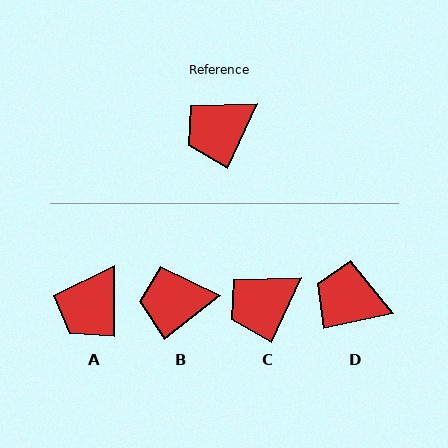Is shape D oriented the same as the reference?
No, it is off by about 52 degrees.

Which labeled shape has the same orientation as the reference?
C.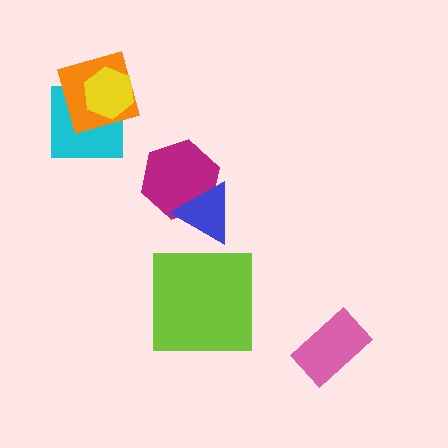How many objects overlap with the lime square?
0 objects overlap with the lime square.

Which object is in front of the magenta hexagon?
The blue triangle is in front of the magenta hexagon.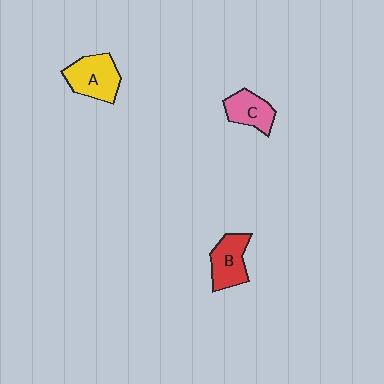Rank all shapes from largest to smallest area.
From largest to smallest: A (yellow), B (red), C (pink).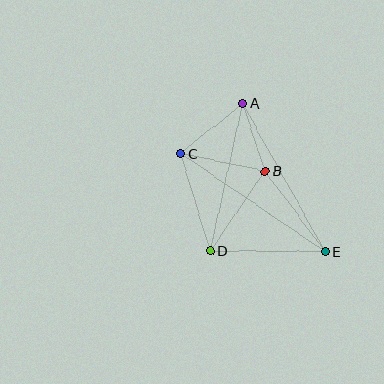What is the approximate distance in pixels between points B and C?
The distance between B and C is approximately 86 pixels.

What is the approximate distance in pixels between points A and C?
The distance between A and C is approximately 80 pixels.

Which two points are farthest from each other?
Points C and E are farthest from each other.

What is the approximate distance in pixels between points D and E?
The distance between D and E is approximately 115 pixels.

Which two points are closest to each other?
Points A and B are closest to each other.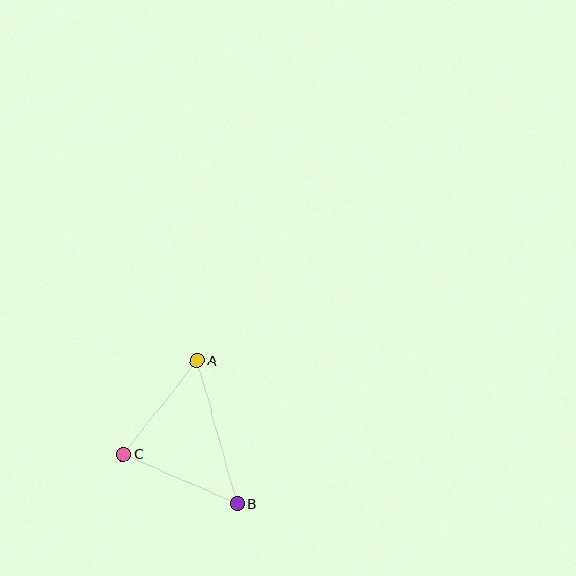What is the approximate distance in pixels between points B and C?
The distance between B and C is approximately 124 pixels.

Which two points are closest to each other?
Points A and C are closest to each other.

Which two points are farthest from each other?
Points A and B are farthest from each other.